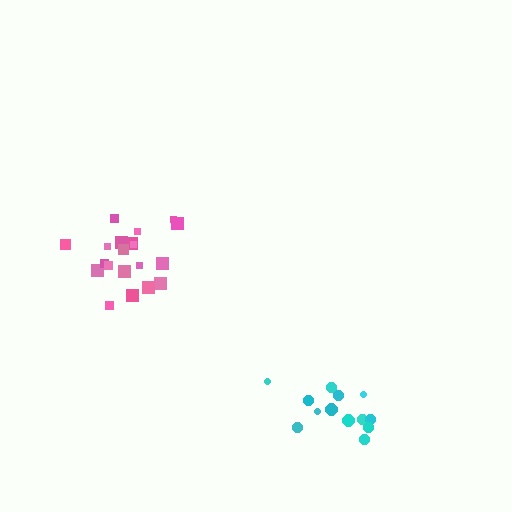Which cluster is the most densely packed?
Pink.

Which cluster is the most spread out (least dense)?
Cyan.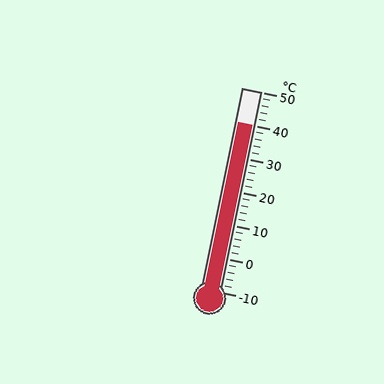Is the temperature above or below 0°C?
The temperature is above 0°C.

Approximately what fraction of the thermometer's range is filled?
The thermometer is filled to approximately 85% of its range.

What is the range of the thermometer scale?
The thermometer scale ranges from -10°C to 50°C.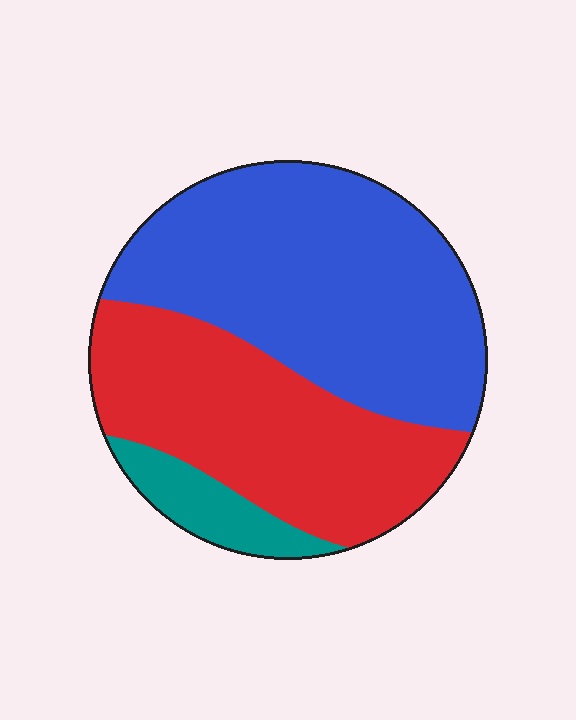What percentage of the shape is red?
Red covers 39% of the shape.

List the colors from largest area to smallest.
From largest to smallest: blue, red, teal.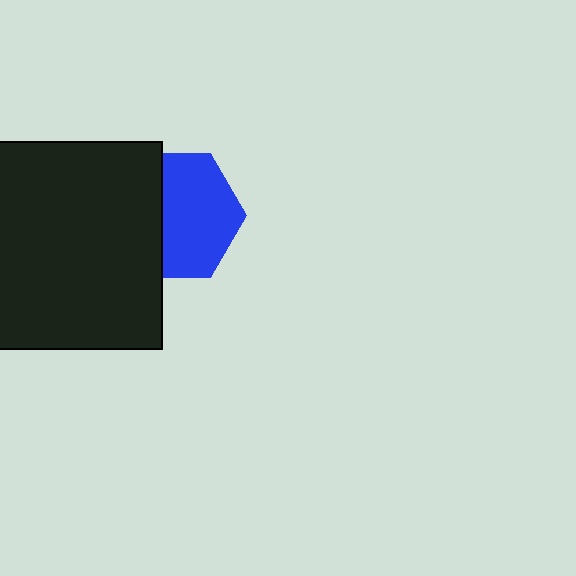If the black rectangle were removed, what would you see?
You would see the complete blue hexagon.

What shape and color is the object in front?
The object in front is a black rectangle.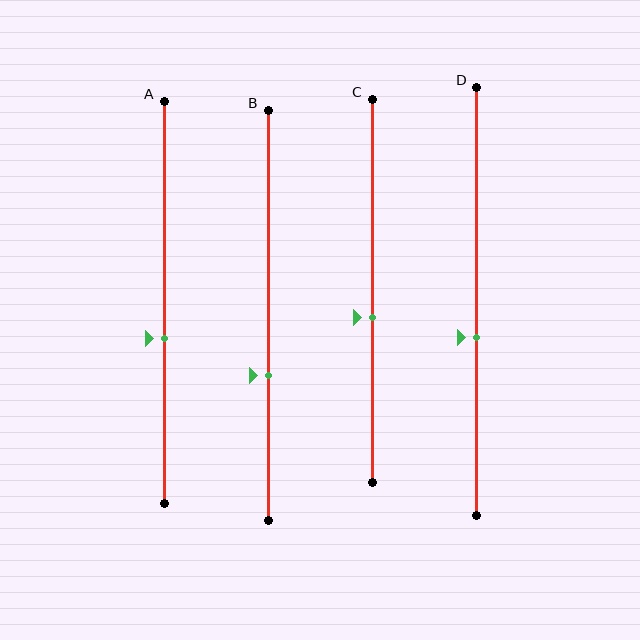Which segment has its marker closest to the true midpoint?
Segment C has its marker closest to the true midpoint.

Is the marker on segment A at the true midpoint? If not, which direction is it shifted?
No, the marker on segment A is shifted downward by about 9% of the segment length.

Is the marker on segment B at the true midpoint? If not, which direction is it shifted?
No, the marker on segment B is shifted downward by about 15% of the segment length.